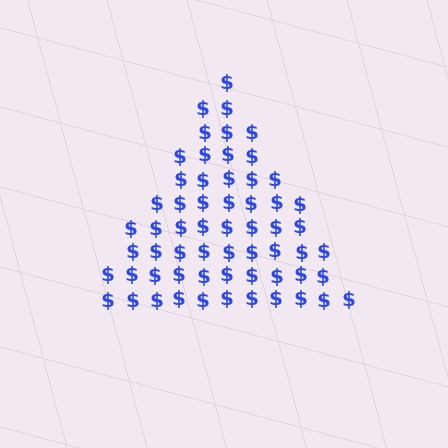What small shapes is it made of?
It is made of small dollar signs.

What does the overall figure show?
The overall figure shows a triangle.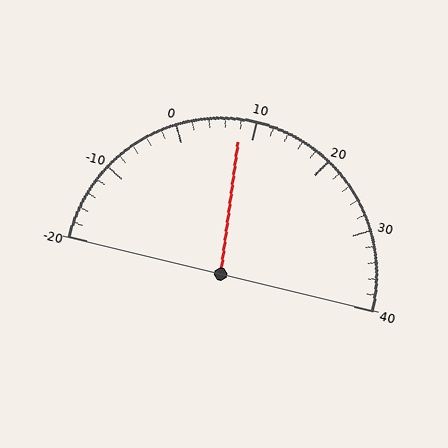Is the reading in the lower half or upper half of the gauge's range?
The reading is in the lower half of the range (-20 to 40).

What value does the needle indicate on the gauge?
The needle indicates approximately 8.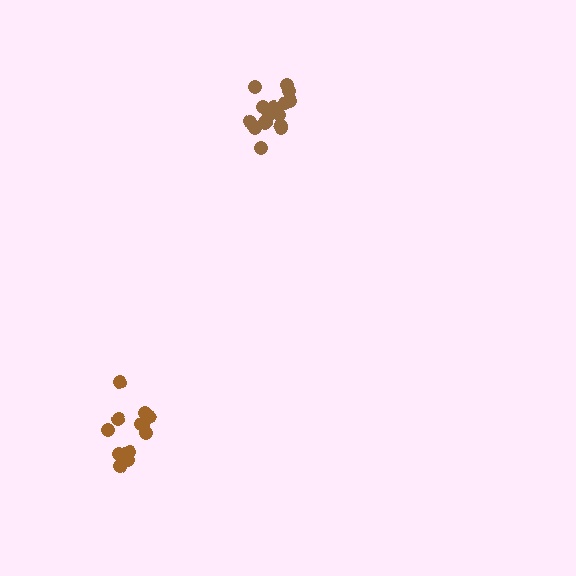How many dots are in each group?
Group 1: 17 dots, Group 2: 12 dots (29 total).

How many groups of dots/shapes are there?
There are 2 groups.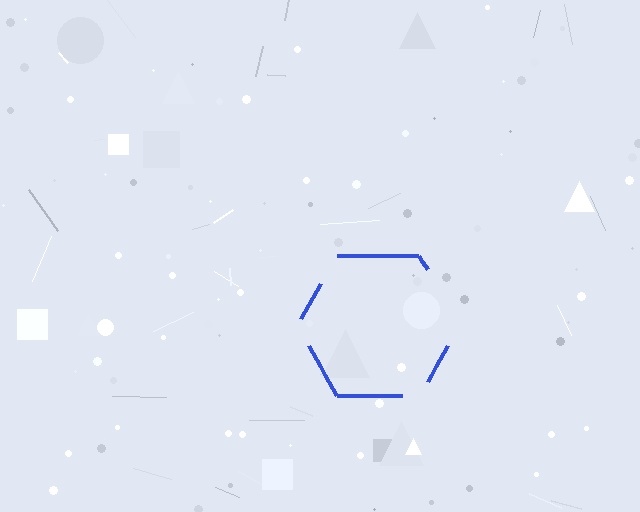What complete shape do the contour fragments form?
The contour fragments form a hexagon.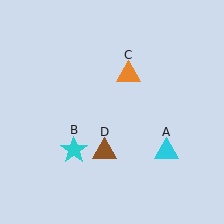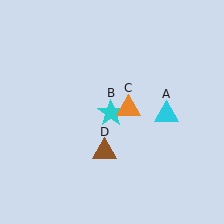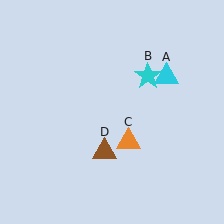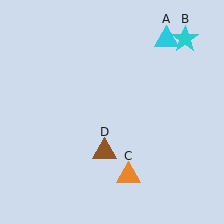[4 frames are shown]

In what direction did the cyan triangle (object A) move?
The cyan triangle (object A) moved up.